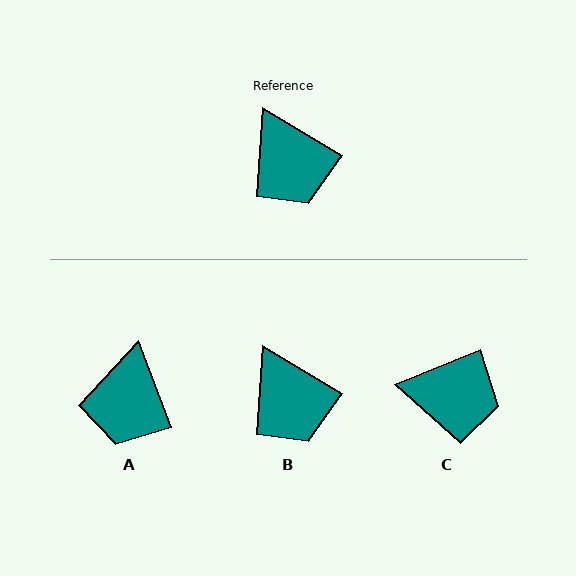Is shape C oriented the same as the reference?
No, it is off by about 52 degrees.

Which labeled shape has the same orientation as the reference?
B.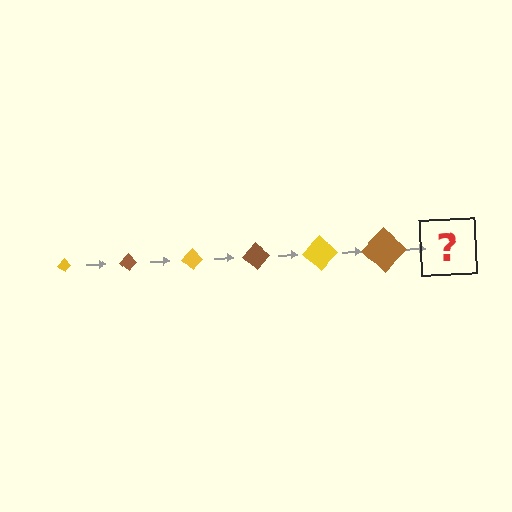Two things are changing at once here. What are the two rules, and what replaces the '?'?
The two rules are that the diamond grows larger each step and the color cycles through yellow and brown. The '?' should be a yellow diamond, larger than the previous one.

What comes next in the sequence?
The next element should be a yellow diamond, larger than the previous one.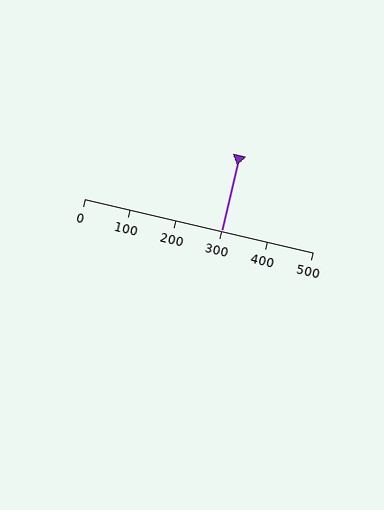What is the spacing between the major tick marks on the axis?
The major ticks are spaced 100 apart.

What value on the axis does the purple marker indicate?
The marker indicates approximately 300.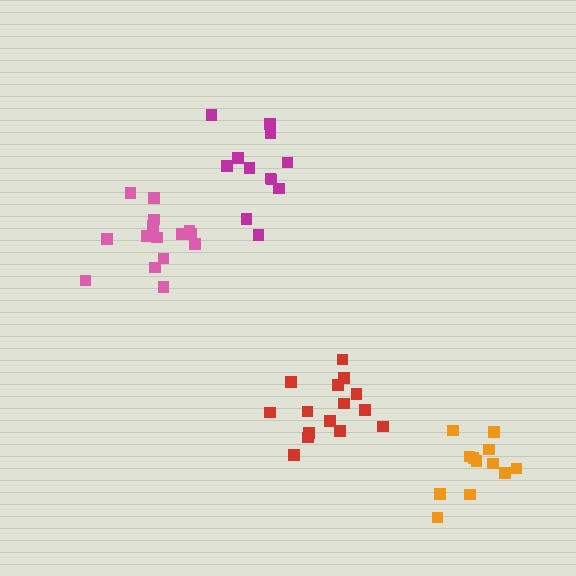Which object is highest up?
The magenta cluster is topmost.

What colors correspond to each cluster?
The clusters are colored: magenta, red, orange, pink.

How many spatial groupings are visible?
There are 4 spatial groupings.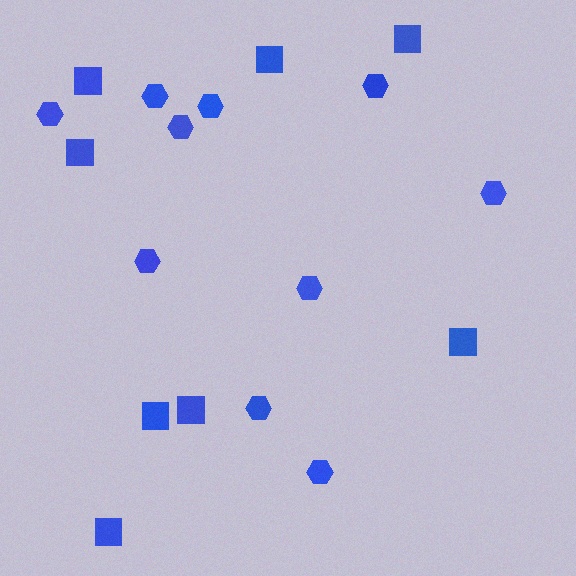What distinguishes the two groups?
There are 2 groups: one group of squares (8) and one group of hexagons (10).